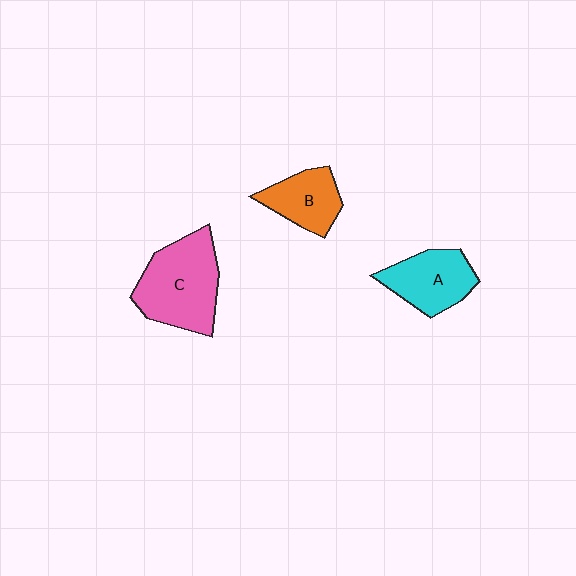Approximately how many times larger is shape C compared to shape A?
Approximately 1.5 times.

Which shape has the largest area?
Shape C (pink).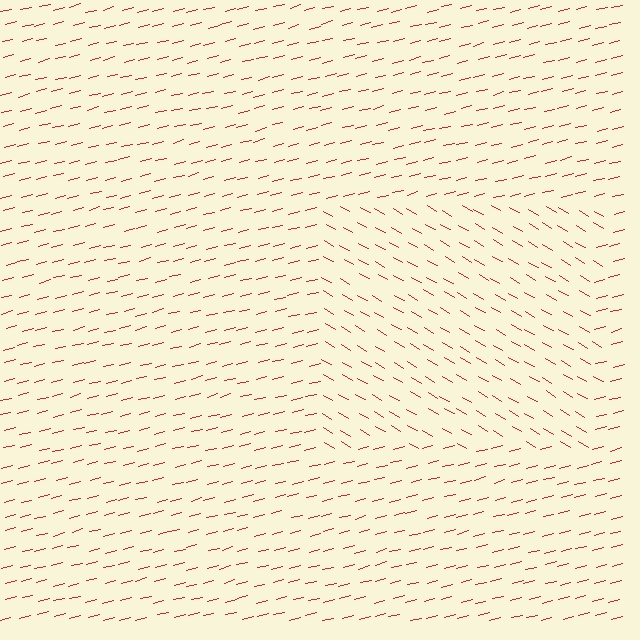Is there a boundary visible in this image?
Yes, there is a texture boundary formed by a change in line orientation.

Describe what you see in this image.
The image is filled with small red line segments. A rectangle region in the image has lines oriented differently from the surrounding lines, creating a visible texture boundary.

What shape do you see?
I see a rectangle.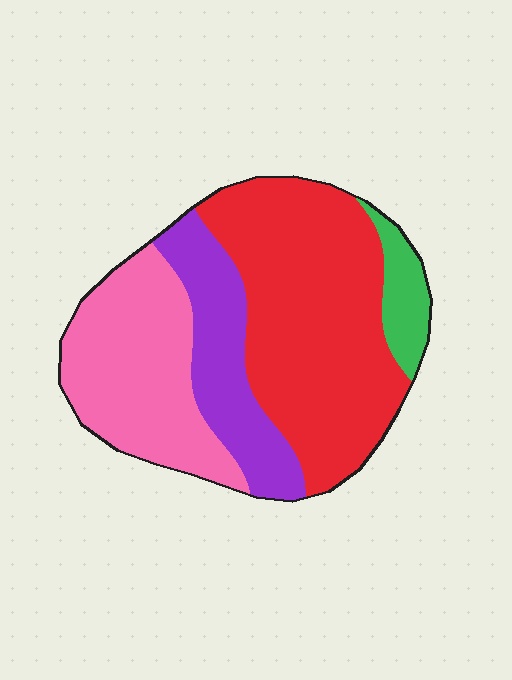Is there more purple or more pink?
Pink.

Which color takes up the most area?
Red, at roughly 45%.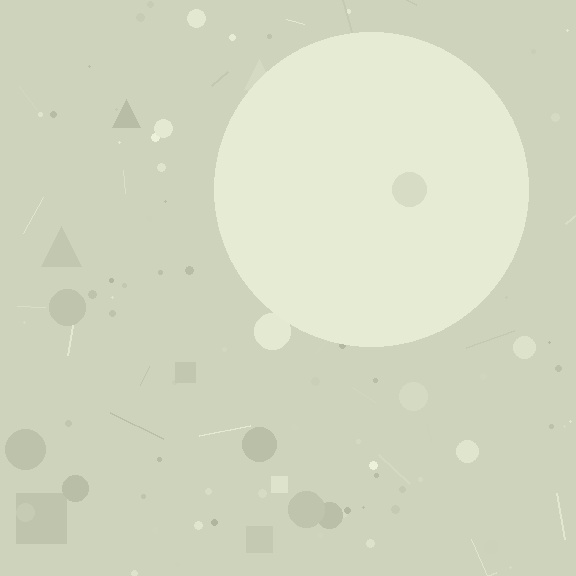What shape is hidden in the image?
A circle is hidden in the image.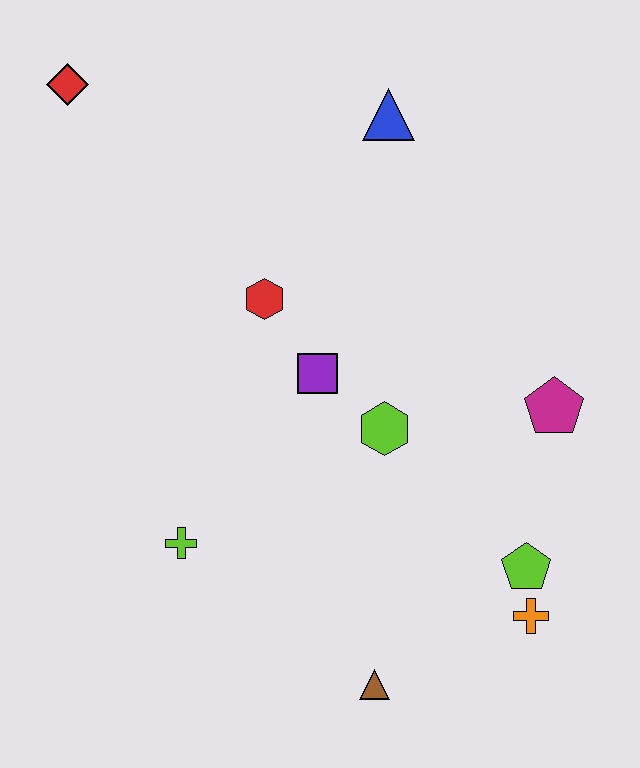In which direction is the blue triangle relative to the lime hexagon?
The blue triangle is above the lime hexagon.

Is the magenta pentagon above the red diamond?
No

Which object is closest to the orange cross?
The lime pentagon is closest to the orange cross.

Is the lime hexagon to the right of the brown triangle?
Yes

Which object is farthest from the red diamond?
The orange cross is farthest from the red diamond.